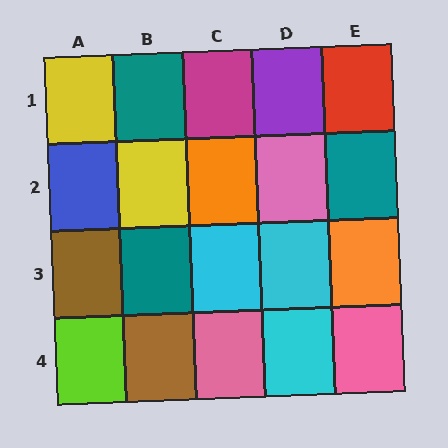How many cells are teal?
3 cells are teal.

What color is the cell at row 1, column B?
Teal.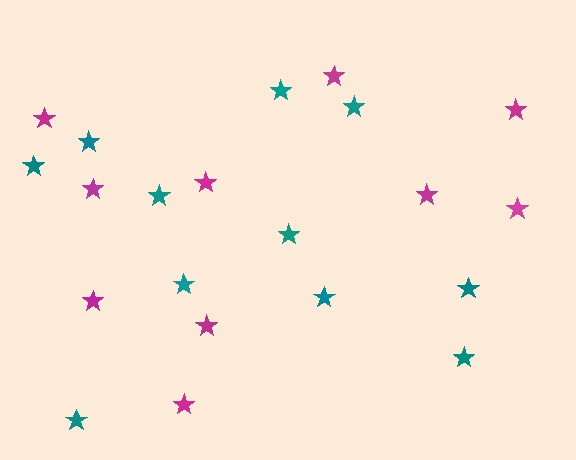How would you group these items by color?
There are 2 groups: one group of magenta stars (10) and one group of teal stars (11).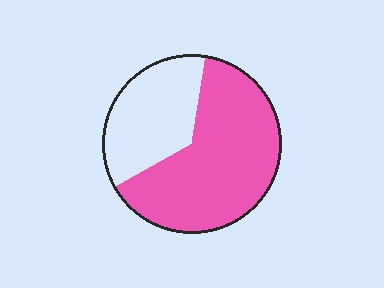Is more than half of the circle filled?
Yes.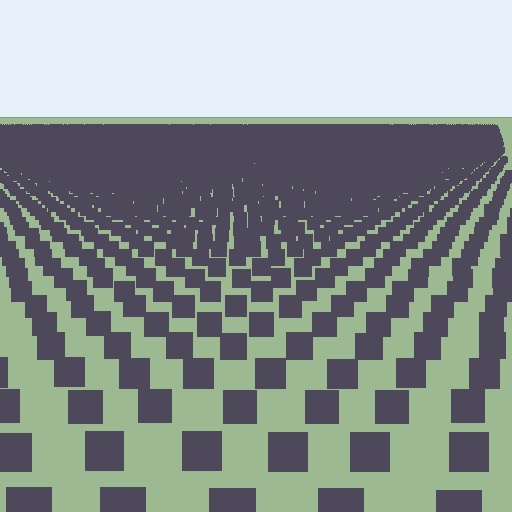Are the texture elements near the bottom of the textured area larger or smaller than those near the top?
Larger. Near the bottom, elements are closer to the viewer and appear at a bigger on-screen size.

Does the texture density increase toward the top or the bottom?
Density increases toward the top.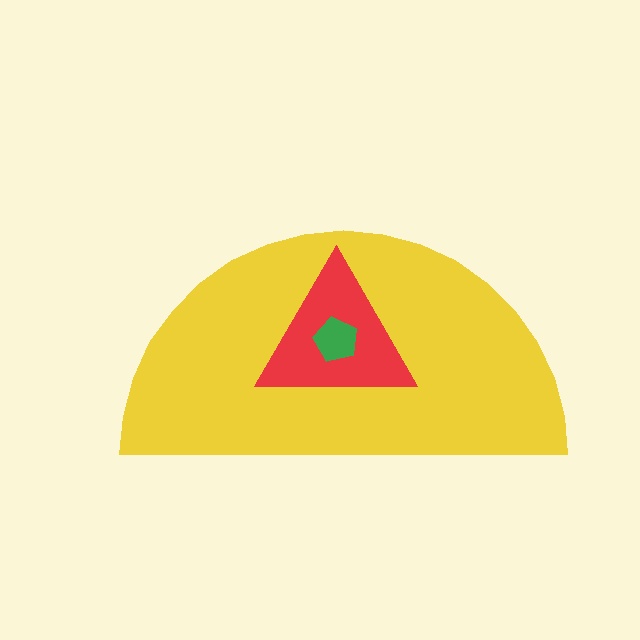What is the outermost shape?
The yellow semicircle.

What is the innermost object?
The green pentagon.